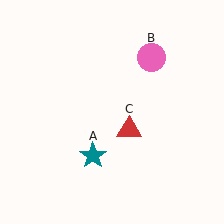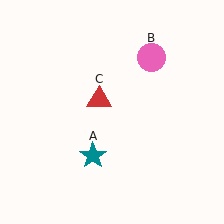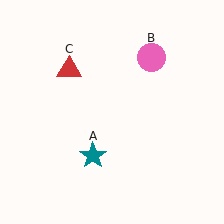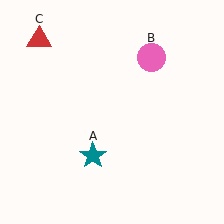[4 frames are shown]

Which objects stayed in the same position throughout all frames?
Teal star (object A) and pink circle (object B) remained stationary.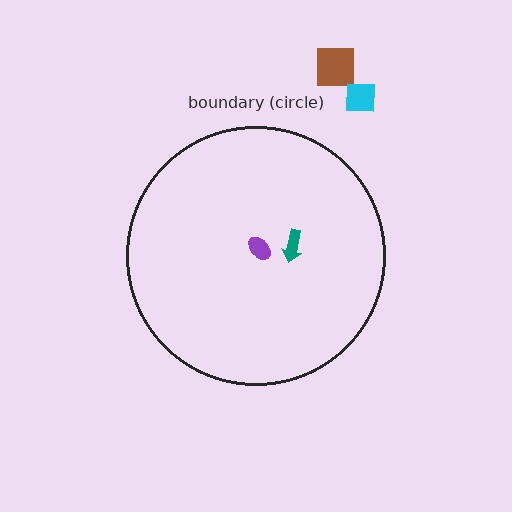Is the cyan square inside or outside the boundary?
Outside.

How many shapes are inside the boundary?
2 inside, 2 outside.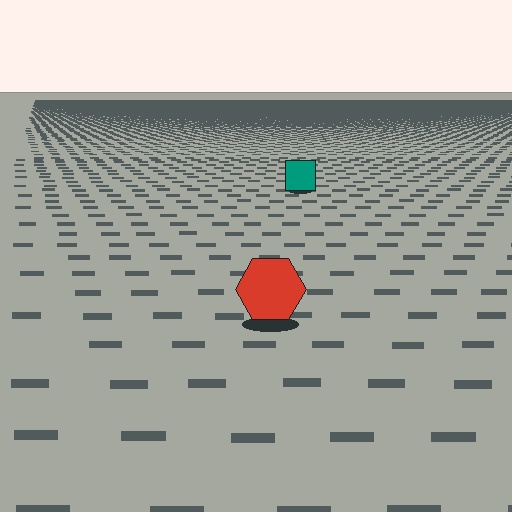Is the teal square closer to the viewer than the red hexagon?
No. The red hexagon is closer — you can tell from the texture gradient: the ground texture is coarser near it.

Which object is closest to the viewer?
The red hexagon is closest. The texture marks near it are larger and more spread out.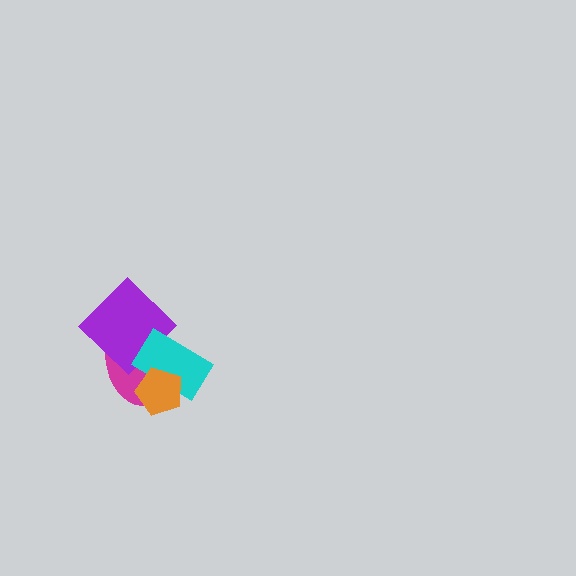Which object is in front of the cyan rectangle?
The orange pentagon is in front of the cyan rectangle.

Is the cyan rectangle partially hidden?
Yes, it is partially covered by another shape.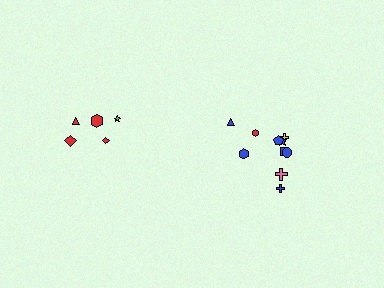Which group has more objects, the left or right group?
The right group.